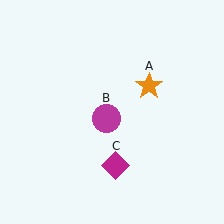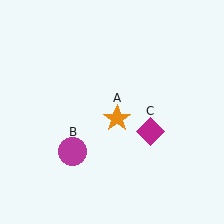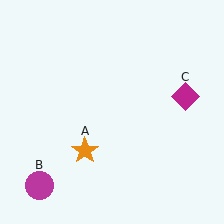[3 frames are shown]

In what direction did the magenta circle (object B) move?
The magenta circle (object B) moved down and to the left.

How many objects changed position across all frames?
3 objects changed position: orange star (object A), magenta circle (object B), magenta diamond (object C).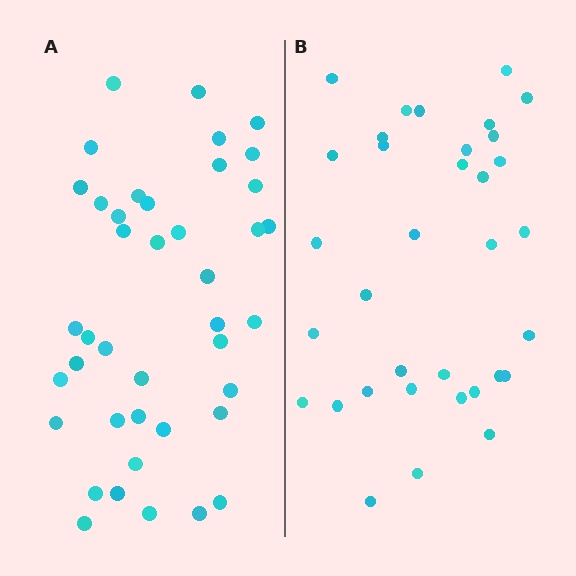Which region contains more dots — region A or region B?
Region A (the left region) has more dots.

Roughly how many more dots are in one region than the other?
Region A has roughly 8 or so more dots than region B.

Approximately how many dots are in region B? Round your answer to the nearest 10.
About 30 dots. (The exact count is 34, which rounds to 30.)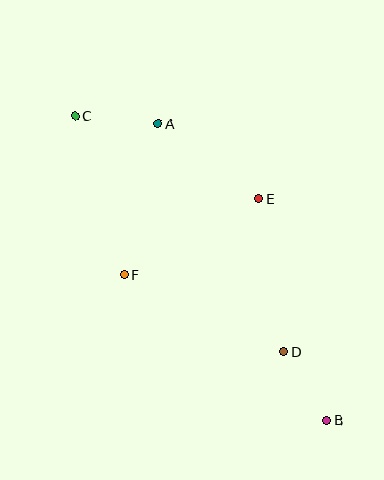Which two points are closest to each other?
Points B and D are closest to each other.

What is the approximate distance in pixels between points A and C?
The distance between A and C is approximately 84 pixels.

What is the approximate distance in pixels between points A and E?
The distance between A and E is approximately 125 pixels.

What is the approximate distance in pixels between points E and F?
The distance between E and F is approximately 155 pixels.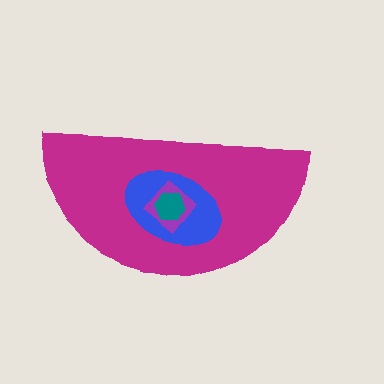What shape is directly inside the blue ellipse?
The purple diamond.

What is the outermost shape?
The magenta semicircle.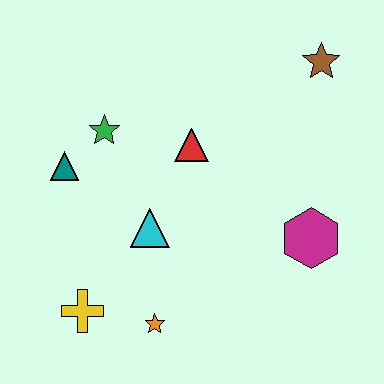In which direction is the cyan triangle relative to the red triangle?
The cyan triangle is below the red triangle.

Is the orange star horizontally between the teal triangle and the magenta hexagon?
Yes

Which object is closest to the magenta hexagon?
The red triangle is closest to the magenta hexagon.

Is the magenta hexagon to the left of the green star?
No